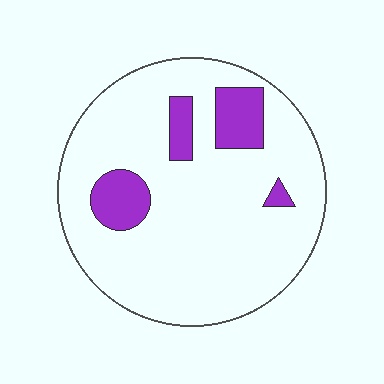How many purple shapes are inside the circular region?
4.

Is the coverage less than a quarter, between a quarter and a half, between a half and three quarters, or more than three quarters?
Less than a quarter.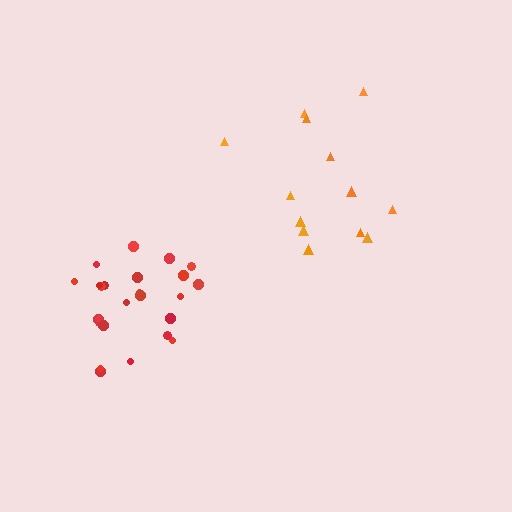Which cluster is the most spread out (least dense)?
Orange.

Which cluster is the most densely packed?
Red.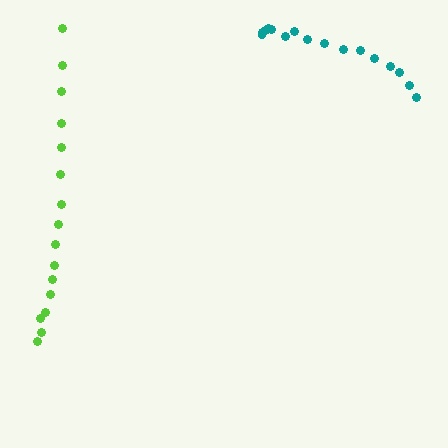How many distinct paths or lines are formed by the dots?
There are 2 distinct paths.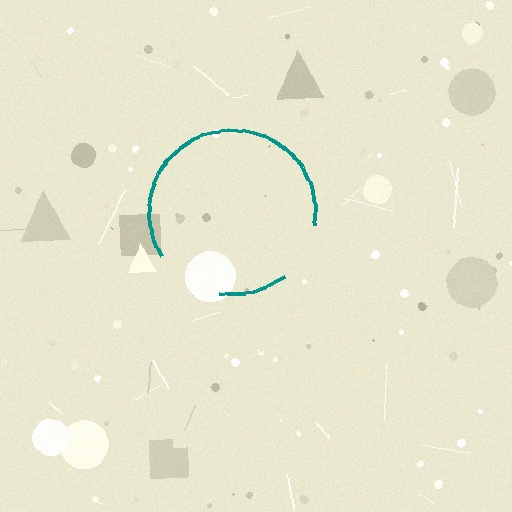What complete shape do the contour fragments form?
The contour fragments form a circle.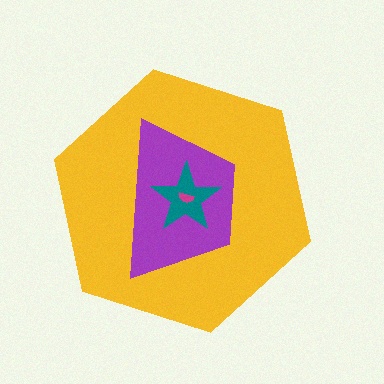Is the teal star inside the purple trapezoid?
Yes.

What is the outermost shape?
The yellow hexagon.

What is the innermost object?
The magenta semicircle.